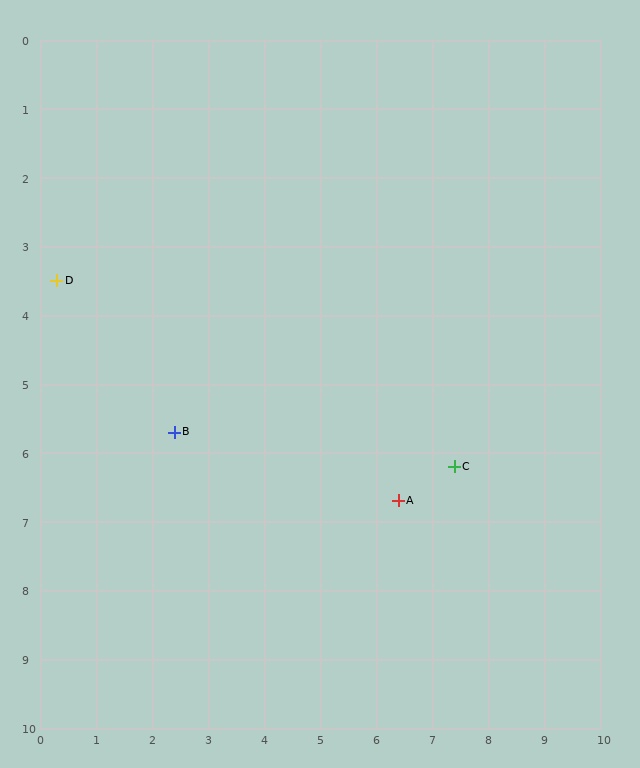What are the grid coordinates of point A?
Point A is at approximately (6.4, 6.7).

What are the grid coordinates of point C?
Point C is at approximately (7.4, 6.2).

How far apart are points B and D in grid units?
Points B and D are about 3.0 grid units apart.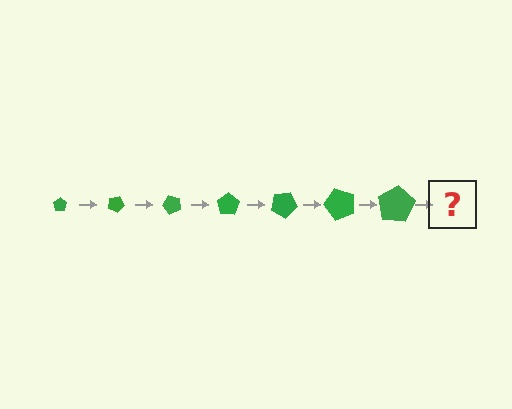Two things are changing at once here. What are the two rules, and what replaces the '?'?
The two rules are that the pentagon grows larger each step and it rotates 25 degrees each step. The '?' should be a pentagon, larger than the previous one and rotated 175 degrees from the start.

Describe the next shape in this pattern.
It should be a pentagon, larger than the previous one and rotated 175 degrees from the start.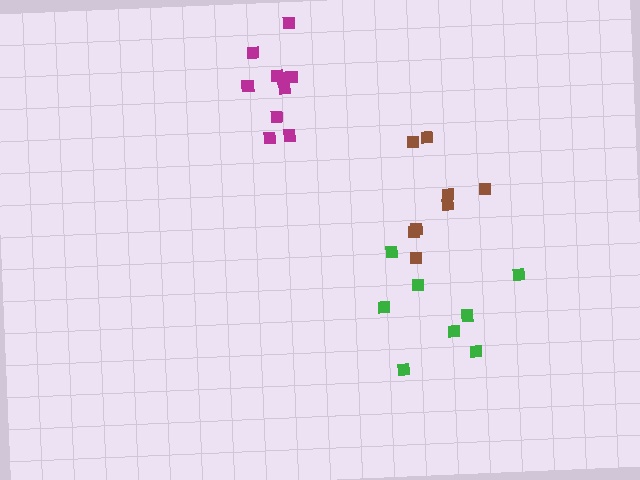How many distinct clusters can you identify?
There are 3 distinct clusters.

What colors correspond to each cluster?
The clusters are colored: magenta, green, brown.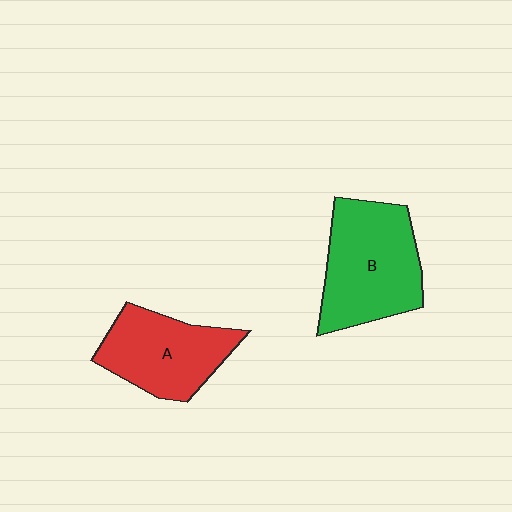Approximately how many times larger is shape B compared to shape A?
Approximately 1.2 times.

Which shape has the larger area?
Shape B (green).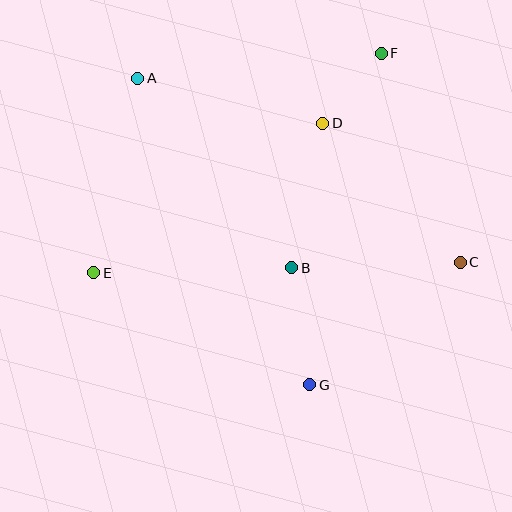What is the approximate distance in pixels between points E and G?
The distance between E and G is approximately 243 pixels.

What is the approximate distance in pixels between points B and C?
The distance between B and C is approximately 169 pixels.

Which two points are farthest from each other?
Points A and C are farthest from each other.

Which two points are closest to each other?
Points D and F are closest to each other.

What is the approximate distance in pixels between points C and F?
The distance between C and F is approximately 224 pixels.